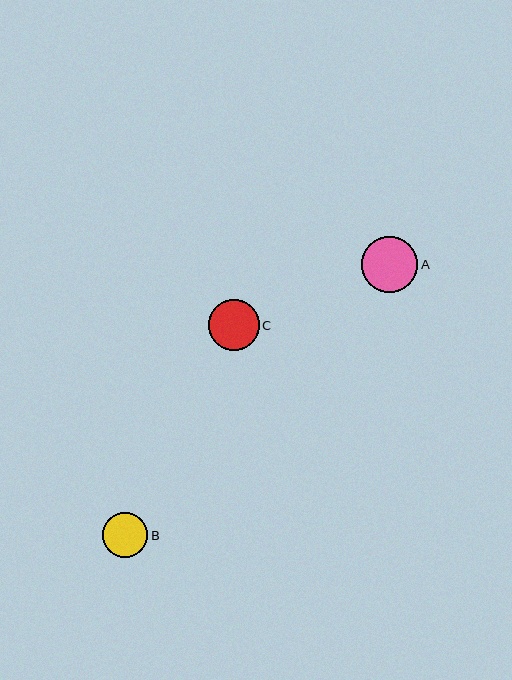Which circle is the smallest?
Circle B is the smallest with a size of approximately 45 pixels.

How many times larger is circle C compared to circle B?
Circle C is approximately 1.1 times the size of circle B.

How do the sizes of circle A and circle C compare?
Circle A and circle C are approximately the same size.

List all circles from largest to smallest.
From largest to smallest: A, C, B.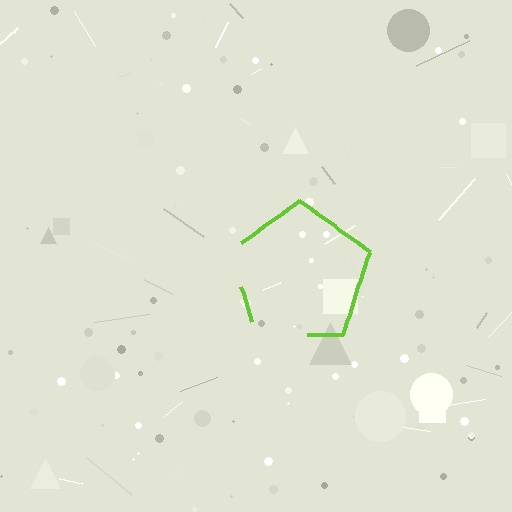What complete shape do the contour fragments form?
The contour fragments form a pentagon.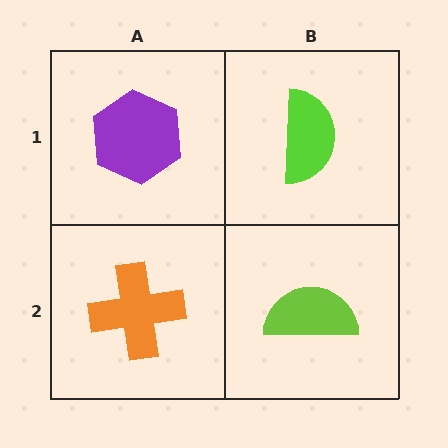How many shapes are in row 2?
2 shapes.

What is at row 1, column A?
A purple hexagon.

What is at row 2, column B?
A lime semicircle.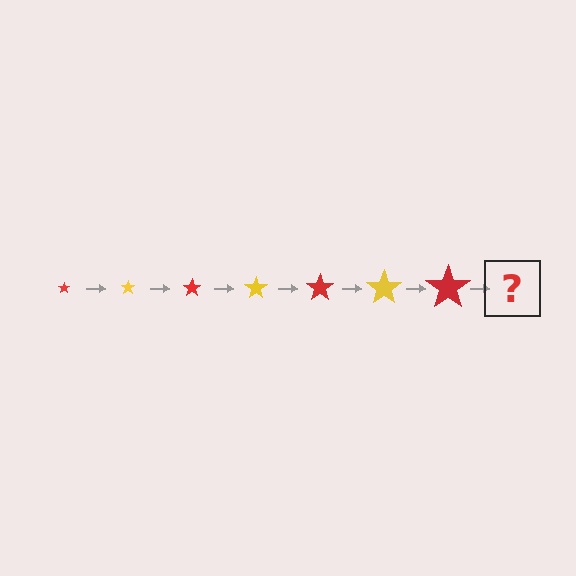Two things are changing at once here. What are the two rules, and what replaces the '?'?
The two rules are that the star grows larger each step and the color cycles through red and yellow. The '?' should be a yellow star, larger than the previous one.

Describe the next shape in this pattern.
It should be a yellow star, larger than the previous one.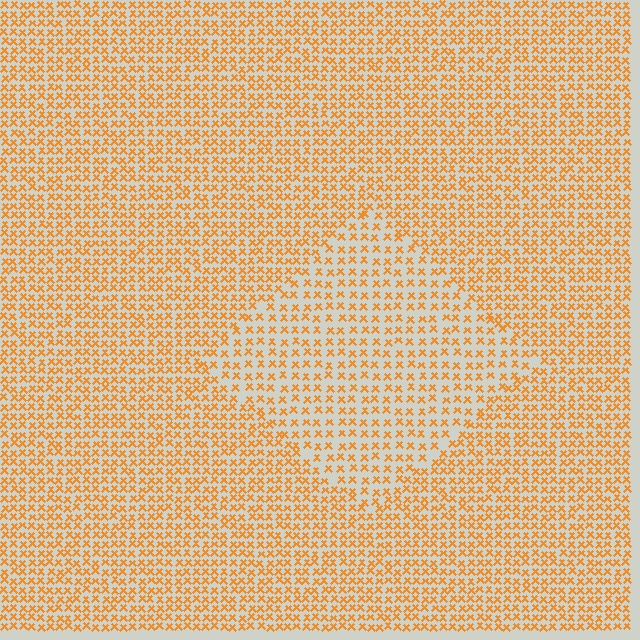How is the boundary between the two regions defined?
The boundary is defined by a change in element density (approximately 1.6x ratio). All elements are the same color, size, and shape.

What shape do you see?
I see a diamond.